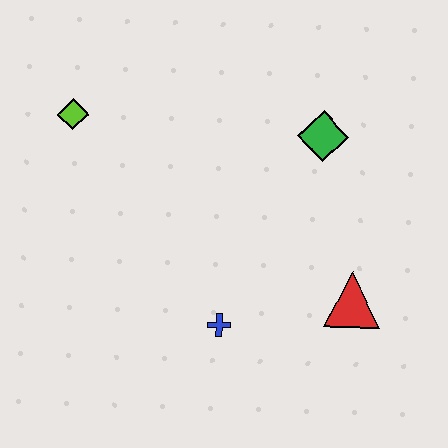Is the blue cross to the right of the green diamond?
No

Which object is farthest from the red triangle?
The lime diamond is farthest from the red triangle.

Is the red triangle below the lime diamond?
Yes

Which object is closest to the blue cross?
The red triangle is closest to the blue cross.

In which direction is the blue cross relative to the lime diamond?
The blue cross is below the lime diamond.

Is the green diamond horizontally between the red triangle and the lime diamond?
Yes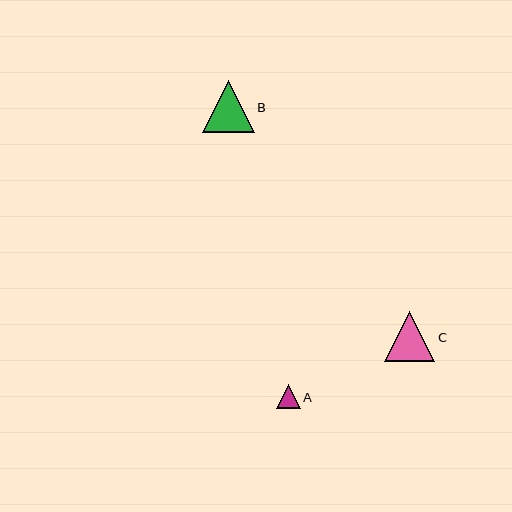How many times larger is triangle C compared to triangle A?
Triangle C is approximately 2.1 times the size of triangle A.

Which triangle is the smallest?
Triangle A is the smallest with a size of approximately 24 pixels.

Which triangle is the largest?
Triangle B is the largest with a size of approximately 52 pixels.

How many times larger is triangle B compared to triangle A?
Triangle B is approximately 2.1 times the size of triangle A.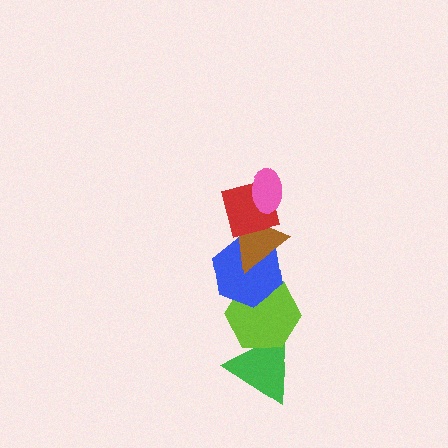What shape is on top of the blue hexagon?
The brown triangle is on top of the blue hexagon.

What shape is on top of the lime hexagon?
The blue hexagon is on top of the lime hexagon.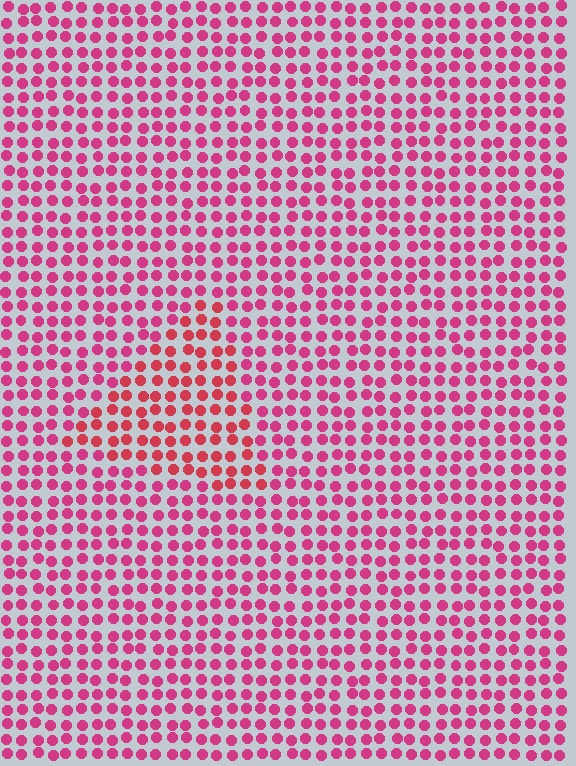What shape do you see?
I see a triangle.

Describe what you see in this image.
The image is filled with small magenta elements in a uniform arrangement. A triangle-shaped region is visible where the elements are tinted to a slightly different hue, forming a subtle color boundary.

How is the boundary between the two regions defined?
The boundary is defined purely by a slight shift in hue (about 22 degrees). Spacing, size, and orientation are identical on both sides.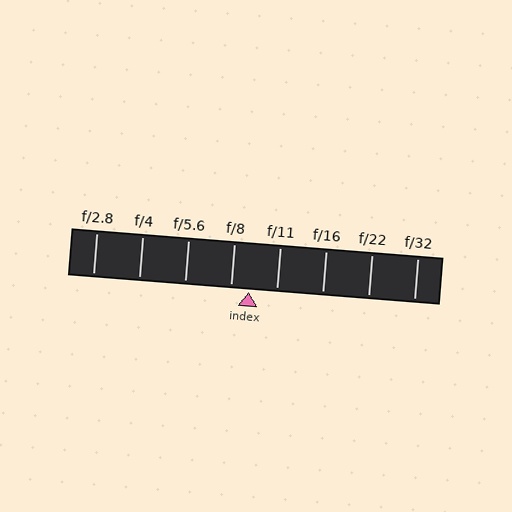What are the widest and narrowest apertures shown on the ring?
The widest aperture shown is f/2.8 and the narrowest is f/32.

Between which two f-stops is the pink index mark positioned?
The index mark is between f/8 and f/11.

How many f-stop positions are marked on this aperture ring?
There are 8 f-stop positions marked.